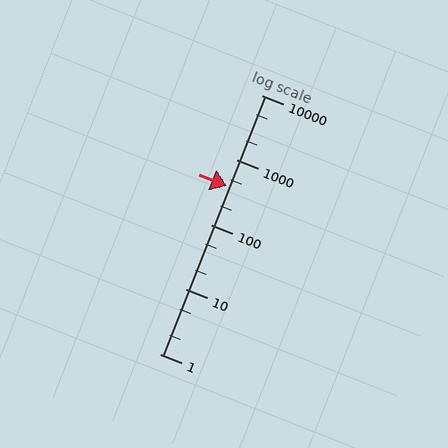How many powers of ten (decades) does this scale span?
The scale spans 4 decades, from 1 to 10000.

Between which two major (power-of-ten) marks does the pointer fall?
The pointer is between 100 and 1000.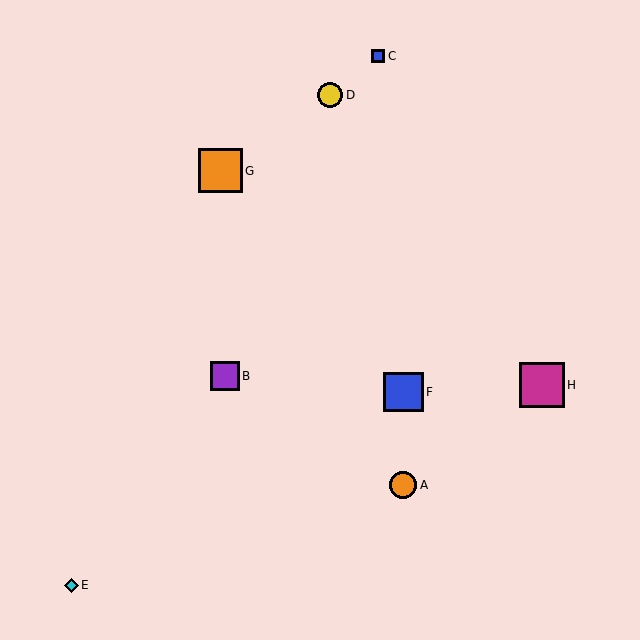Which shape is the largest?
The magenta square (labeled H) is the largest.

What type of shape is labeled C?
Shape C is a blue square.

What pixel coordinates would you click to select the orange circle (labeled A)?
Click at (403, 485) to select the orange circle A.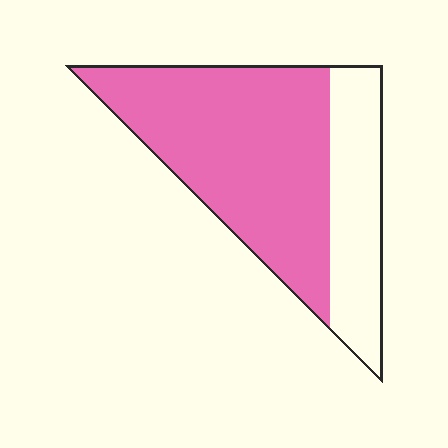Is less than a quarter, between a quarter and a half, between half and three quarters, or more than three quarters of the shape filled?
Between half and three quarters.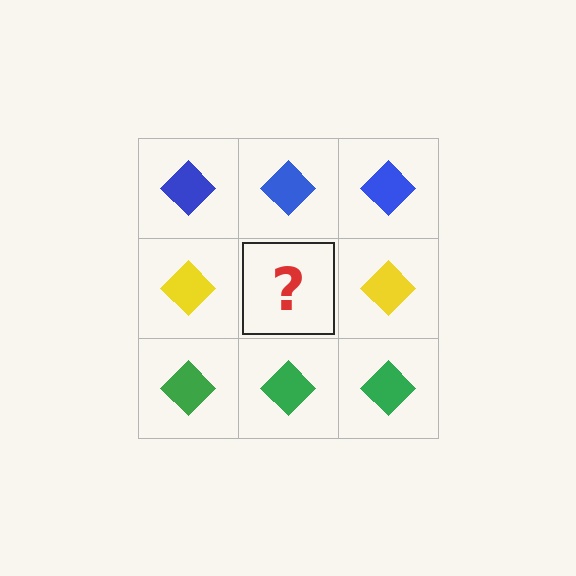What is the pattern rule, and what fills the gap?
The rule is that each row has a consistent color. The gap should be filled with a yellow diamond.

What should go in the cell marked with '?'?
The missing cell should contain a yellow diamond.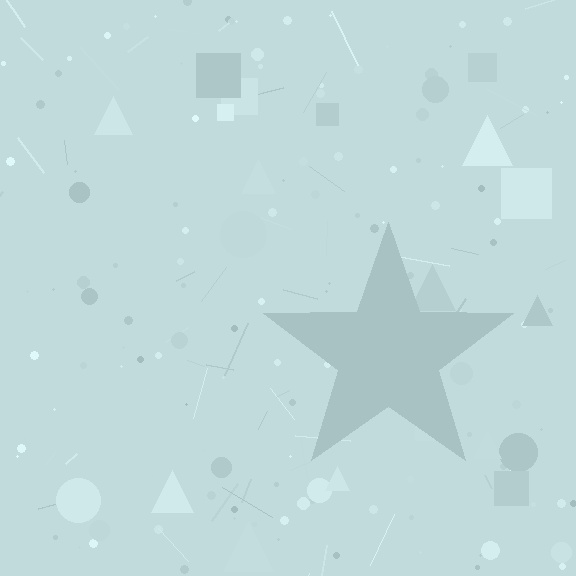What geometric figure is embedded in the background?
A star is embedded in the background.